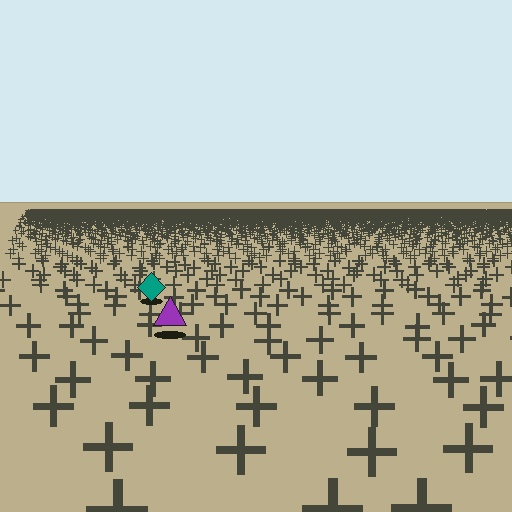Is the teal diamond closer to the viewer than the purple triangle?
No. The purple triangle is closer — you can tell from the texture gradient: the ground texture is coarser near it.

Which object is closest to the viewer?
The purple triangle is closest. The texture marks near it are larger and more spread out.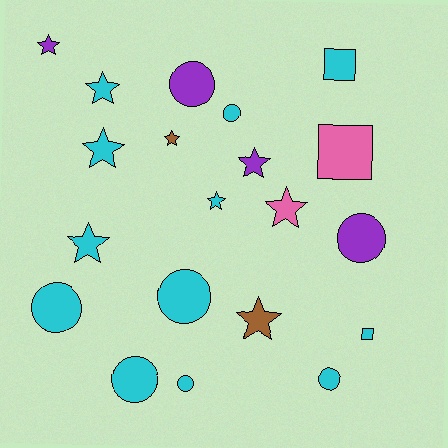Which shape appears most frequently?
Star, with 9 objects.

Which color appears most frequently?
Cyan, with 12 objects.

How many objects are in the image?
There are 20 objects.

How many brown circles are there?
There are no brown circles.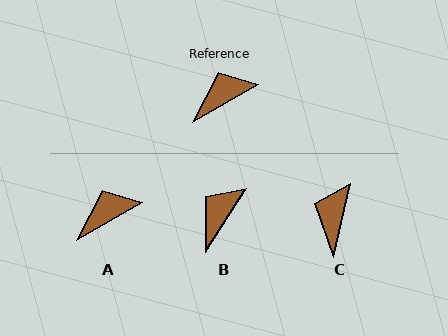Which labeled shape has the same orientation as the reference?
A.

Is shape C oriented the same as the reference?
No, it is off by about 47 degrees.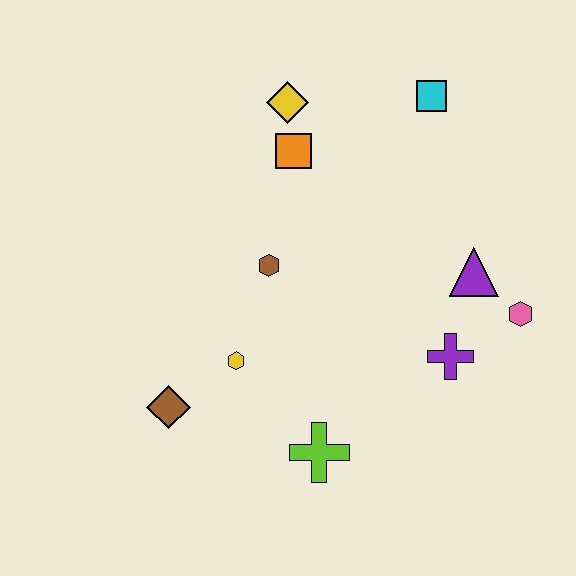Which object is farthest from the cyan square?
The brown diamond is farthest from the cyan square.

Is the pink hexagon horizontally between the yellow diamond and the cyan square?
No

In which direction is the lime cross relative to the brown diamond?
The lime cross is to the right of the brown diamond.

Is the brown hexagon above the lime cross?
Yes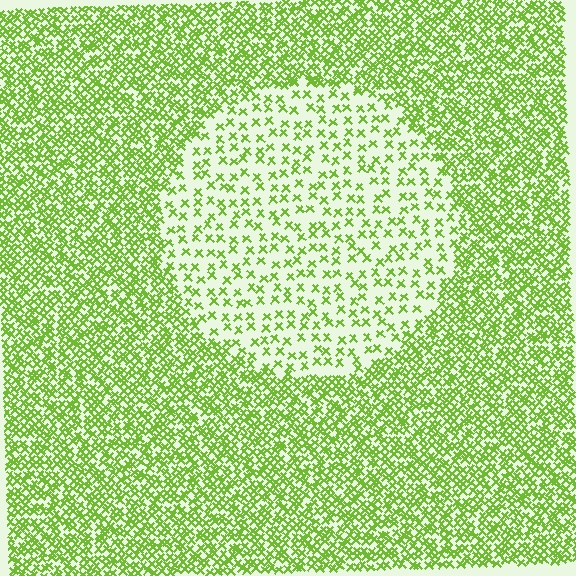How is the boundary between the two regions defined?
The boundary is defined by a change in element density (approximately 2.7x ratio). All elements are the same color, size, and shape.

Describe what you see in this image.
The image contains small lime elements arranged at two different densities. A circle-shaped region is visible where the elements are less densely packed than the surrounding area.